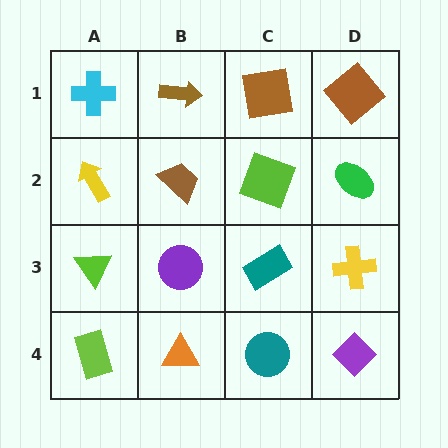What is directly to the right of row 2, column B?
A lime square.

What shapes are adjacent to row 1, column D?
A green ellipse (row 2, column D), a brown square (row 1, column C).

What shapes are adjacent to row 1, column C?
A lime square (row 2, column C), a brown arrow (row 1, column B), a brown diamond (row 1, column D).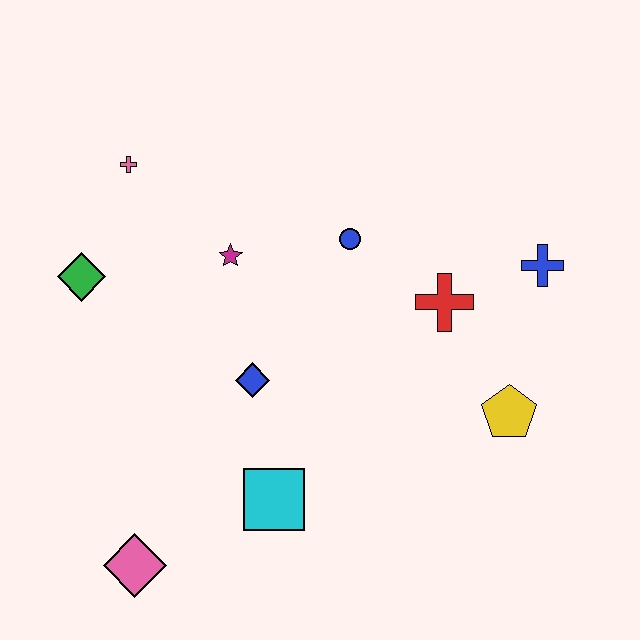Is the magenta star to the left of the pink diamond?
No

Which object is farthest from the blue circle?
The pink diamond is farthest from the blue circle.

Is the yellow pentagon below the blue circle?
Yes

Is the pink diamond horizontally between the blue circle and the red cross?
No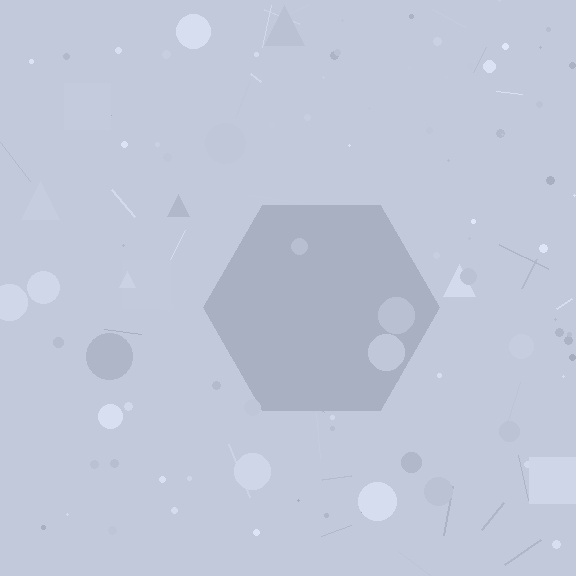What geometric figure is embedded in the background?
A hexagon is embedded in the background.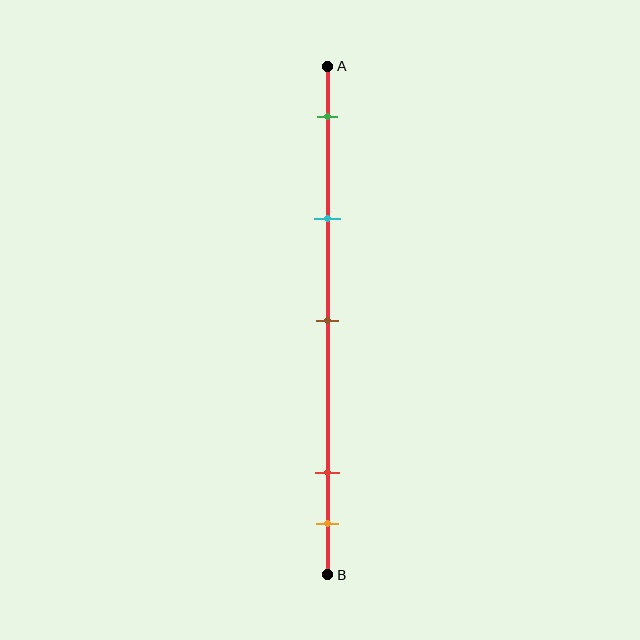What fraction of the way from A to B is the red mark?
The red mark is approximately 80% (0.8) of the way from A to B.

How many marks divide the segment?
There are 5 marks dividing the segment.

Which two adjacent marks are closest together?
The red and orange marks are the closest adjacent pair.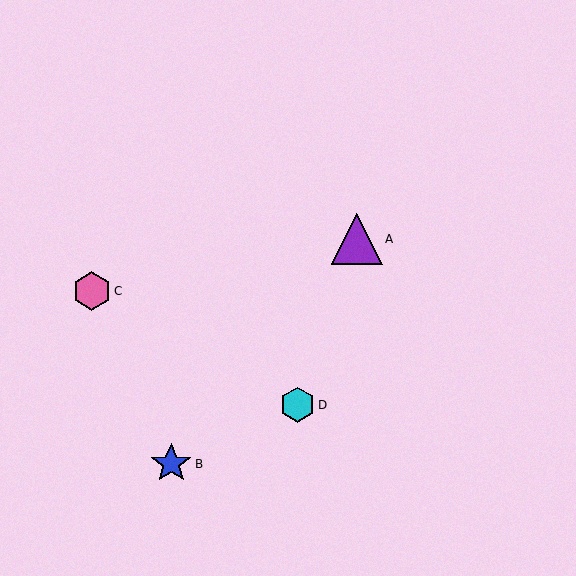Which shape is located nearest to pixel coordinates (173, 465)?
The blue star (labeled B) at (171, 464) is nearest to that location.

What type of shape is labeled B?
Shape B is a blue star.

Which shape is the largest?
The purple triangle (labeled A) is the largest.